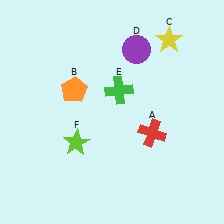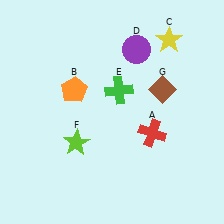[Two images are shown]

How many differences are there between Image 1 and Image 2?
There is 1 difference between the two images.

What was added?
A brown diamond (G) was added in Image 2.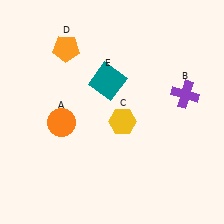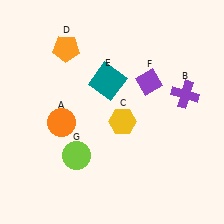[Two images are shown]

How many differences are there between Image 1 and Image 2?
There are 2 differences between the two images.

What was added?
A purple diamond (F), a lime circle (G) were added in Image 2.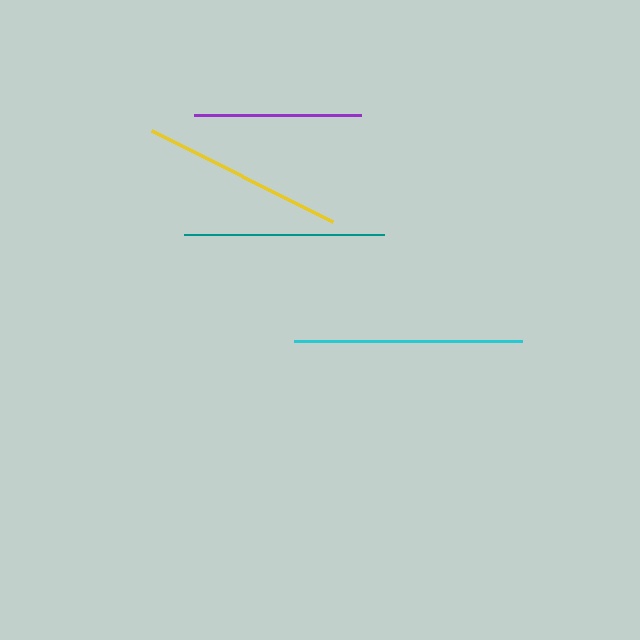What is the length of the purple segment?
The purple segment is approximately 167 pixels long.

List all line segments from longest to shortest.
From longest to shortest: cyan, yellow, teal, purple.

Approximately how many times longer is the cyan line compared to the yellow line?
The cyan line is approximately 1.1 times the length of the yellow line.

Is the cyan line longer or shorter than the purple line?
The cyan line is longer than the purple line.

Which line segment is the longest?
The cyan line is the longest at approximately 229 pixels.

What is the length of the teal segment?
The teal segment is approximately 200 pixels long.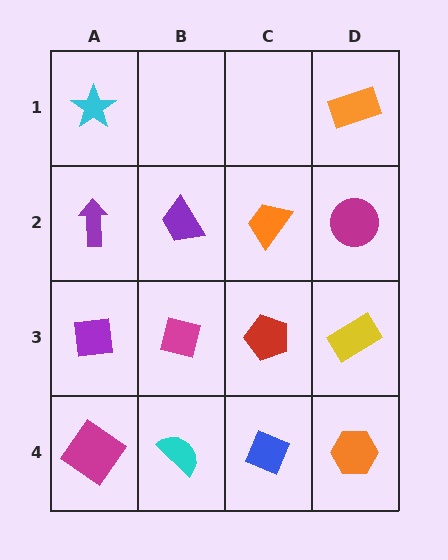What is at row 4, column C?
A blue diamond.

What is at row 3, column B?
A magenta square.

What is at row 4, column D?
An orange hexagon.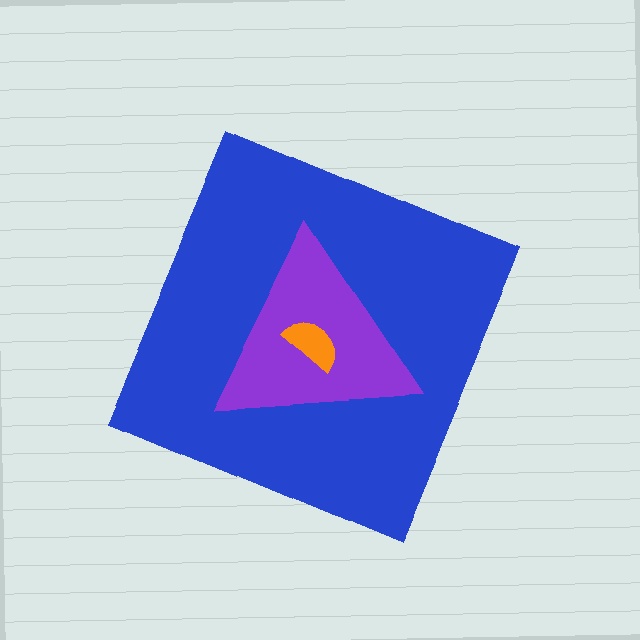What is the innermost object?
The orange semicircle.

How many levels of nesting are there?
3.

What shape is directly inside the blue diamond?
The purple triangle.